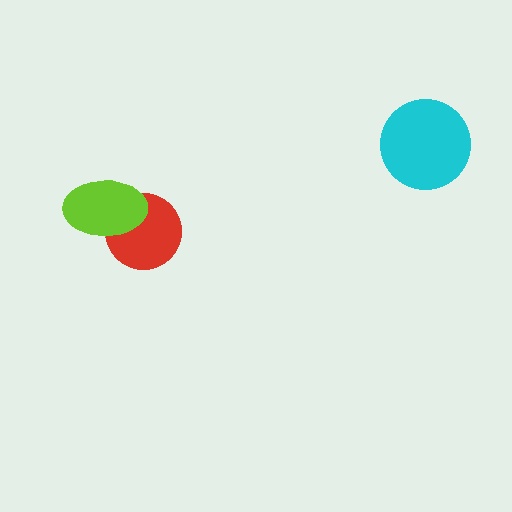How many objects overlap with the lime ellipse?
1 object overlaps with the lime ellipse.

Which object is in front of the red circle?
The lime ellipse is in front of the red circle.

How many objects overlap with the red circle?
1 object overlaps with the red circle.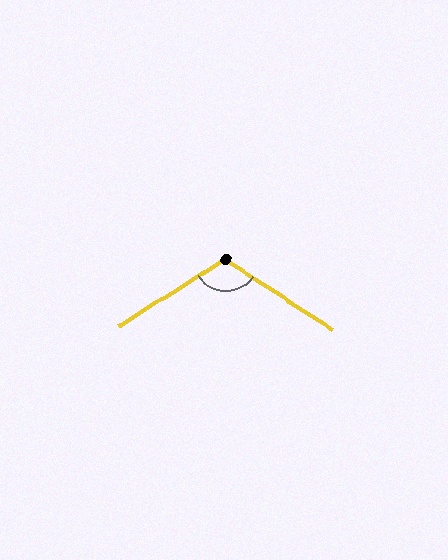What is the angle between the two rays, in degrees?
Approximately 114 degrees.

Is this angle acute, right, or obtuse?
It is obtuse.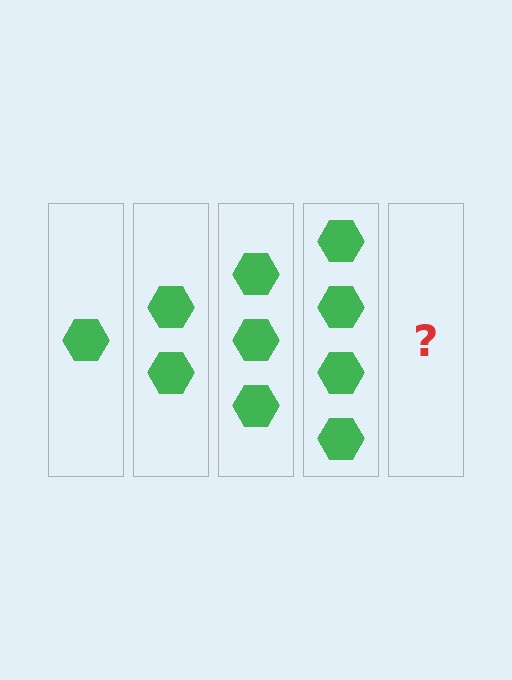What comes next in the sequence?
The next element should be 5 hexagons.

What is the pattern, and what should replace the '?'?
The pattern is that each step adds one more hexagon. The '?' should be 5 hexagons.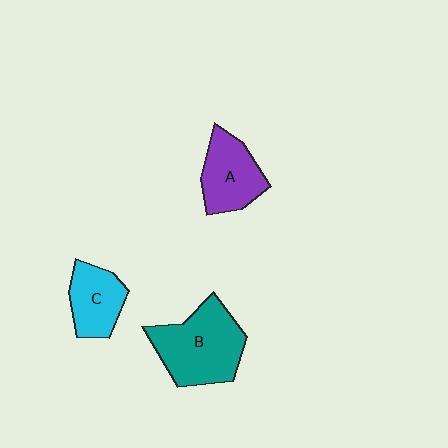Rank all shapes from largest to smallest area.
From largest to smallest: B (teal), A (purple), C (cyan).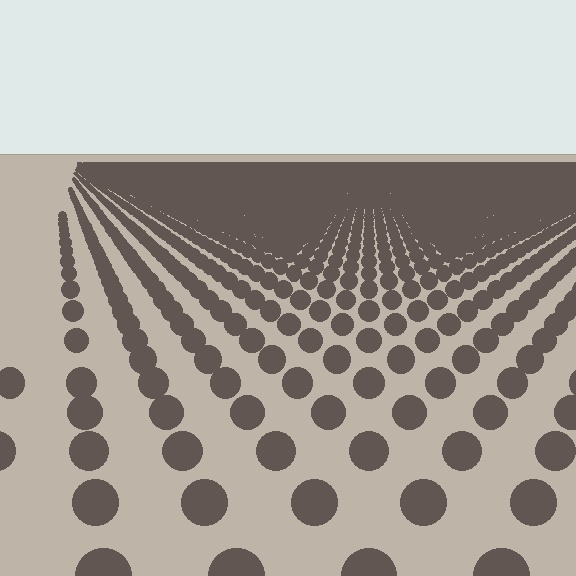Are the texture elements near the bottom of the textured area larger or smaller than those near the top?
Larger. Near the bottom, elements are closer to the viewer and appear at a bigger on-screen size.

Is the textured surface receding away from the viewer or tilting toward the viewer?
The surface is receding away from the viewer. Texture elements get smaller and denser toward the top.